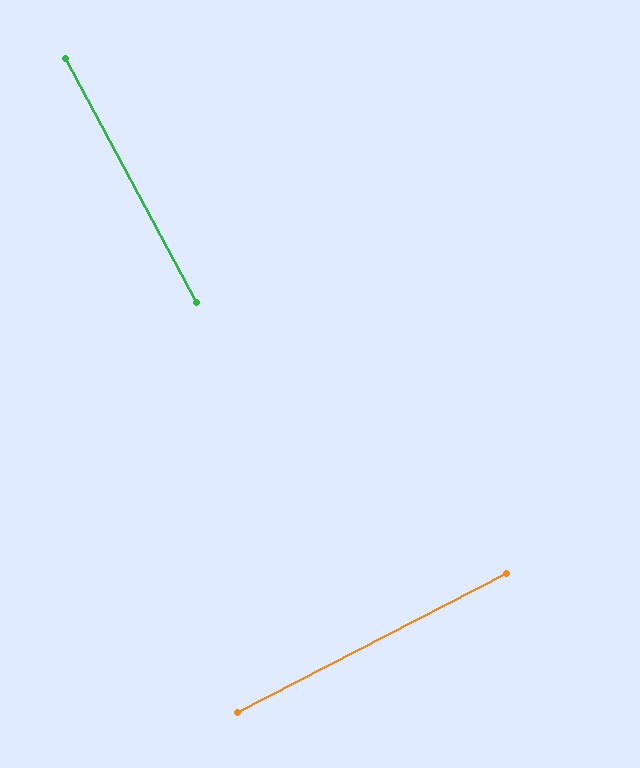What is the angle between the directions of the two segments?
Approximately 89 degrees.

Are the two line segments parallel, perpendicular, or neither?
Perpendicular — they meet at approximately 89°.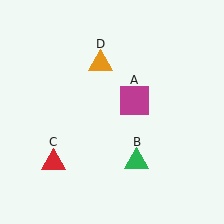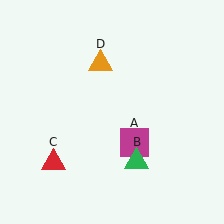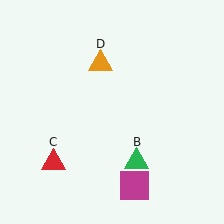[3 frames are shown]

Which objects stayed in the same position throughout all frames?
Green triangle (object B) and red triangle (object C) and orange triangle (object D) remained stationary.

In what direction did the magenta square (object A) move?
The magenta square (object A) moved down.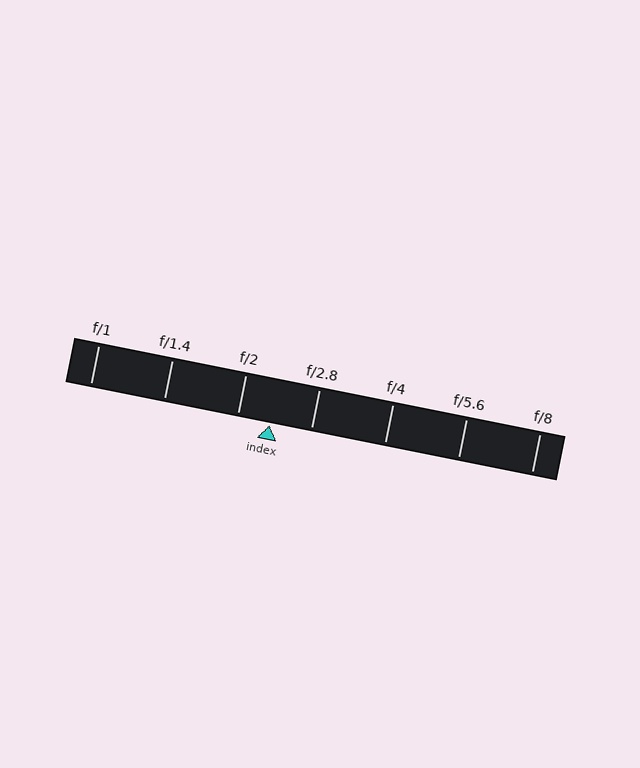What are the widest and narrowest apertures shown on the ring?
The widest aperture shown is f/1 and the narrowest is f/8.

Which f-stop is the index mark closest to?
The index mark is closest to f/2.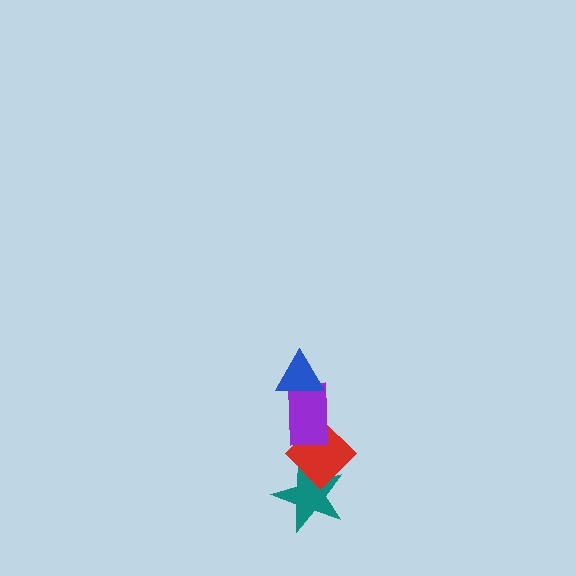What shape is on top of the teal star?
The red diamond is on top of the teal star.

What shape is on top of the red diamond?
The purple rectangle is on top of the red diamond.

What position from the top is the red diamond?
The red diamond is 3rd from the top.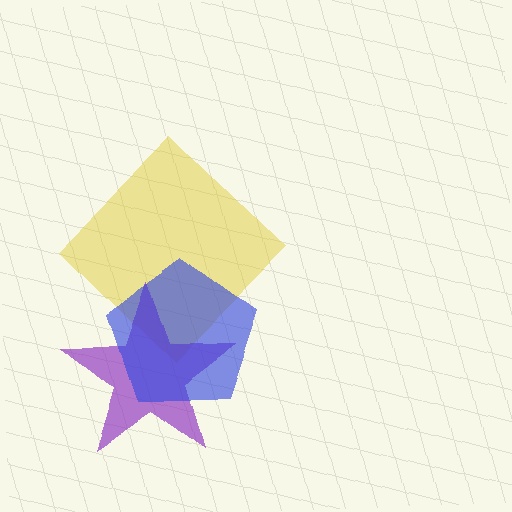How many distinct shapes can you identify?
There are 3 distinct shapes: a yellow diamond, a purple star, a blue pentagon.